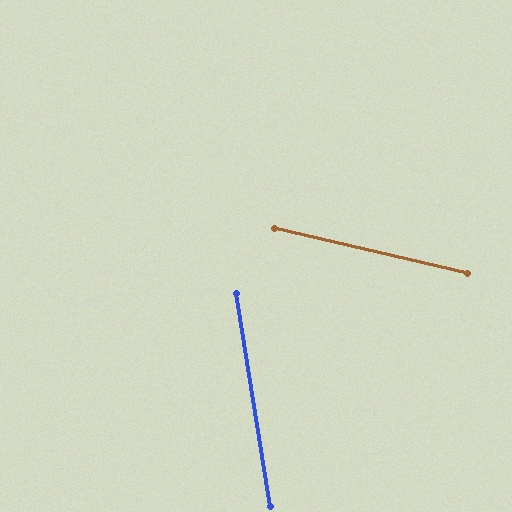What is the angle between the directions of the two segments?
Approximately 68 degrees.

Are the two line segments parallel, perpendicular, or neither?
Neither parallel nor perpendicular — they differ by about 68°.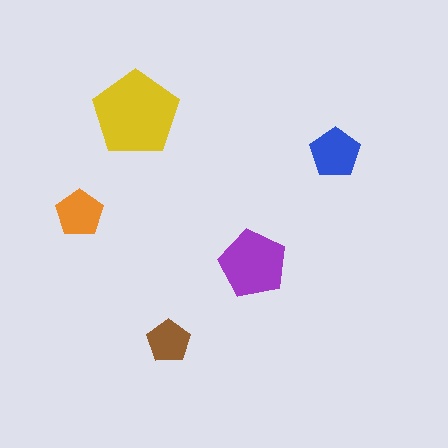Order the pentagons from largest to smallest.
the yellow one, the purple one, the blue one, the orange one, the brown one.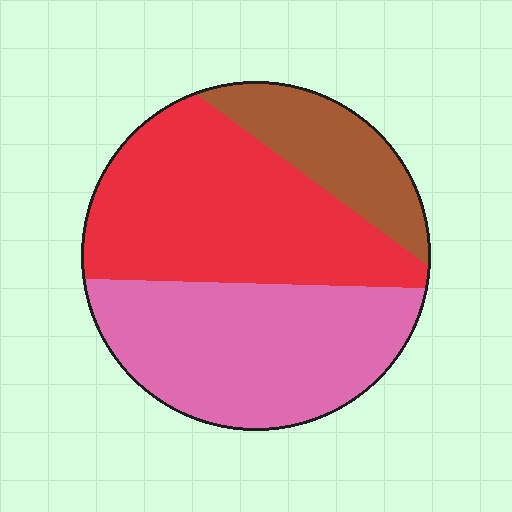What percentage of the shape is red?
Red covers 43% of the shape.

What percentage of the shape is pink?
Pink takes up about two fifths (2/5) of the shape.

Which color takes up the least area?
Brown, at roughly 15%.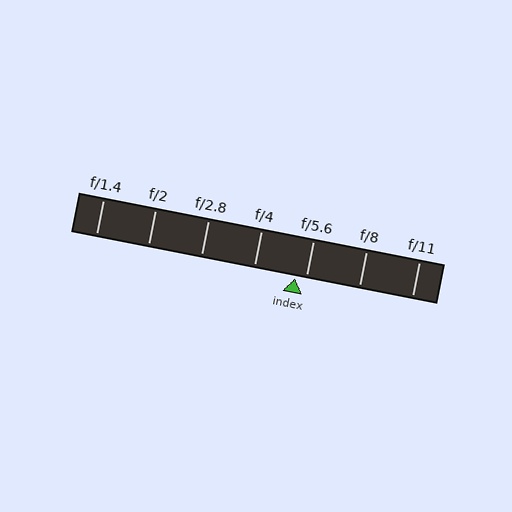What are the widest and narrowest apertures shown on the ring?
The widest aperture shown is f/1.4 and the narrowest is f/11.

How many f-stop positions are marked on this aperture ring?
There are 7 f-stop positions marked.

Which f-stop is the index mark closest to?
The index mark is closest to f/5.6.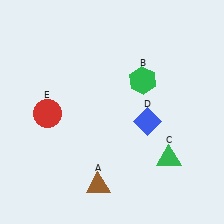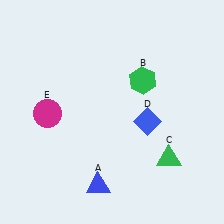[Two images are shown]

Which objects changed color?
A changed from brown to blue. E changed from red to magenta.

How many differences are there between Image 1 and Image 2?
There are 2 differences between the two images.